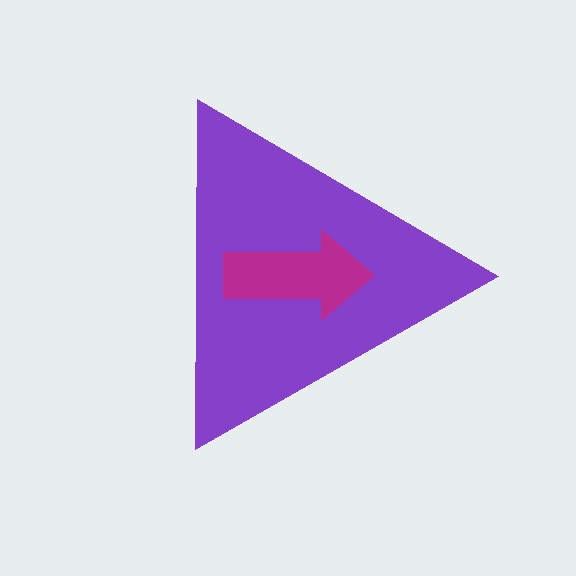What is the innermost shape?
The magenta arrow.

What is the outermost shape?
The purple triangle.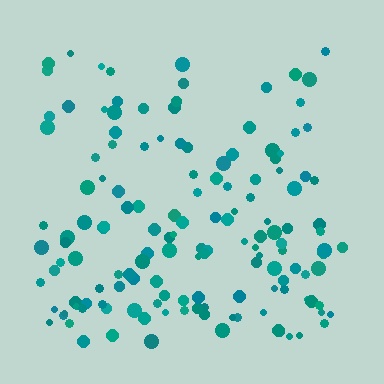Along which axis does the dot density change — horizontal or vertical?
Vertical.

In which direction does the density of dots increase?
From top to bottom, with the bottom side densest.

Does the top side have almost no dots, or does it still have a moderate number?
Still a moderate number, just noticeably fewer than the bottom.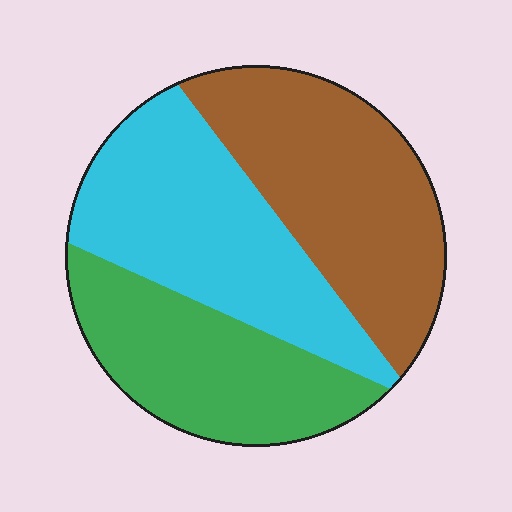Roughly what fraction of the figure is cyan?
Cyan takes up about one third (1/3) of the figure.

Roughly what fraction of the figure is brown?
Brown takes up about three eighths (3/8) of the figure.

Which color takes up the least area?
Green, at roughly 30%.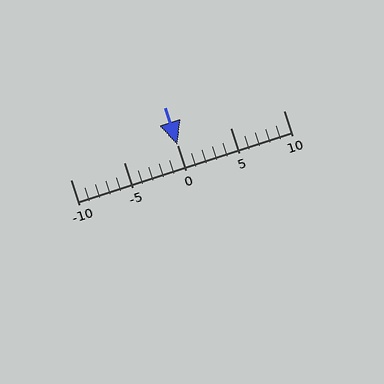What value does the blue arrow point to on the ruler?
The blue arrow points to approximately 0.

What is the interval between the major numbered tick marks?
The major tick marks are spaced 5 units apart.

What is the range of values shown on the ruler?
The ruler shows values from -10 to 10.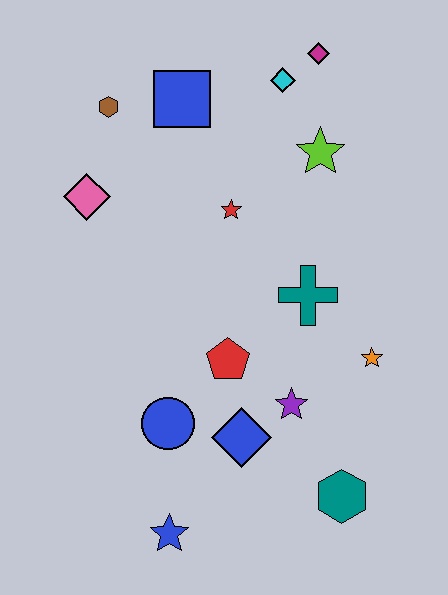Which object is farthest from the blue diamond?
The magenta diamond is farthest from the blue diamond.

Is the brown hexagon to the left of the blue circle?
Yes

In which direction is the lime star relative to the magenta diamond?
The lime star is below the magenta diamond.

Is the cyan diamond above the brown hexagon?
Yes